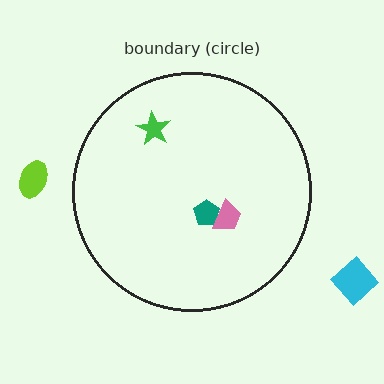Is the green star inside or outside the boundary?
Inside.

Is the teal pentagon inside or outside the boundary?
Inside.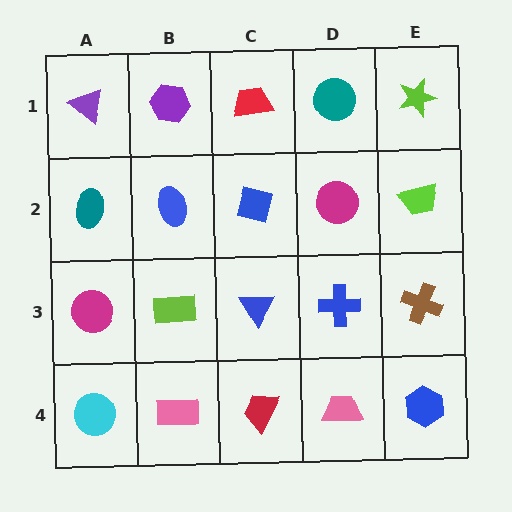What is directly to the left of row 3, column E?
A blue cross.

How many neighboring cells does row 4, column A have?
2.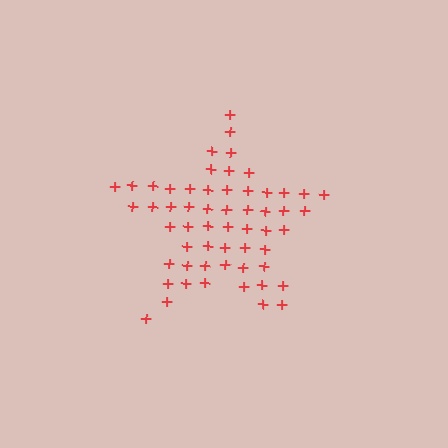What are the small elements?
The small elements are plus signs.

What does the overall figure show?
The overall figure shows a star.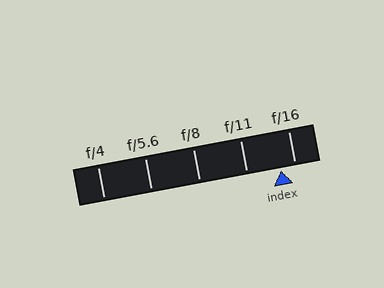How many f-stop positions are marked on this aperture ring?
There are 5 f-stop positions marked.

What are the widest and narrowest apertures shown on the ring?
The widest aperture shown is f/4 and the narrowest is f/16.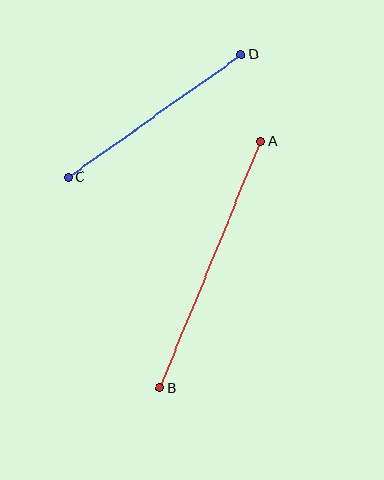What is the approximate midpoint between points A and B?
The midpoint is at approximately (210, 265) pixels.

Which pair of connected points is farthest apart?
Points A and B are farthest apart.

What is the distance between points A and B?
The distance is approximately 267 pixels.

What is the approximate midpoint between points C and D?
The midpoint is at approximately (155, 116) pixels.